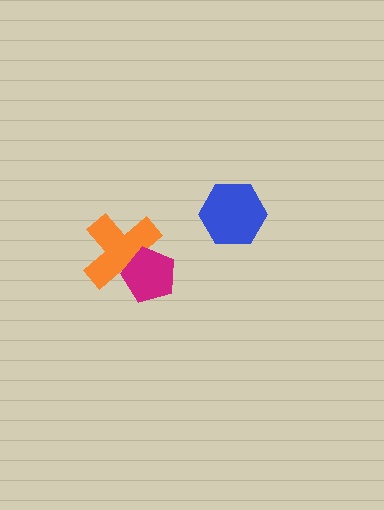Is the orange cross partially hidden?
Yes, it is partially covered by another shape.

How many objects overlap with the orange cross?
1 object overlaps with the orange cross.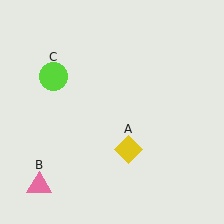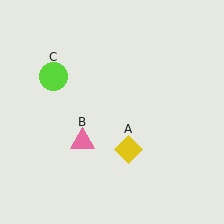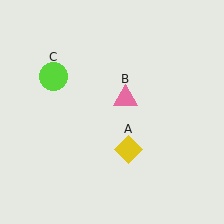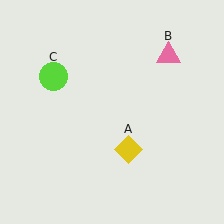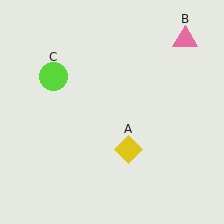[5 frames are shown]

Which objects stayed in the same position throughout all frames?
Yellow diamond (object A) and lime circle (object C) remained stationary.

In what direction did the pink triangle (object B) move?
The pink triangle (object B) moved up and to the right.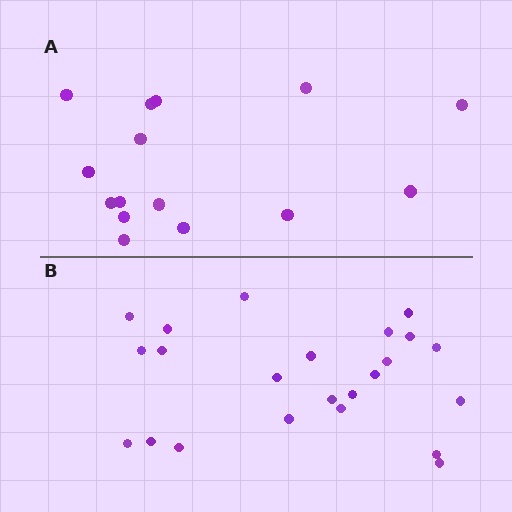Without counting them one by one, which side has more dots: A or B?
Region B (the bottom region) has more dots.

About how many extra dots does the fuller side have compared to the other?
Region B has roughly 8 or so more dots than region A.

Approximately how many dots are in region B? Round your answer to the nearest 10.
About 20 dots. (The exact count is 23, which rounds to 20.)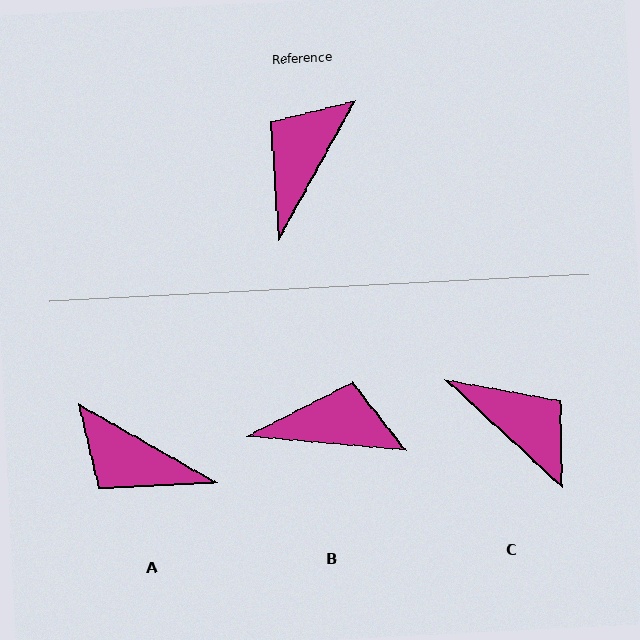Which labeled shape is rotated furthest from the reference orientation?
C, about 104 degrees away.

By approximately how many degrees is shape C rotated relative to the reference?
Approximately 104 degrees clockwise.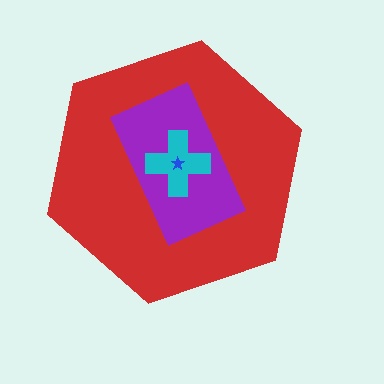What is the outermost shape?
The red hexagon.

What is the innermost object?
The blue star.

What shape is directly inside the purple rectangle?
The cyan cross.